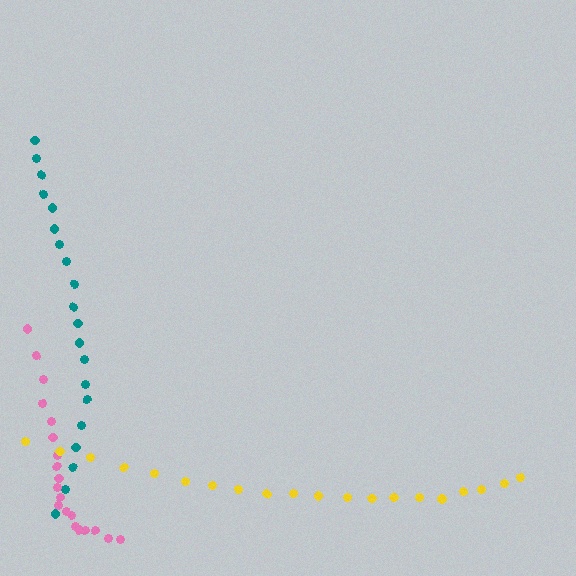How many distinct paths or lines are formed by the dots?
There are 3 distinct paths.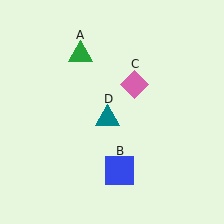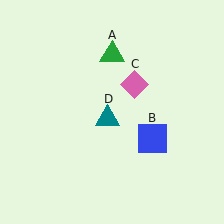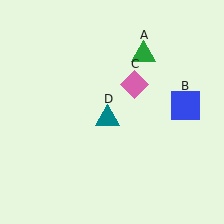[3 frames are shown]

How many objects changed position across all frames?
2 objects changed position: green triangle (object A), blue square (object B).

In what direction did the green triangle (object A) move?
The green triangle (object A) moved right.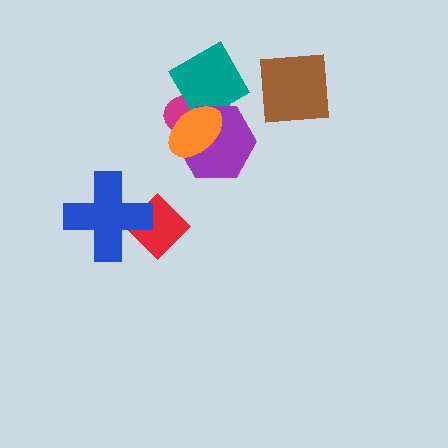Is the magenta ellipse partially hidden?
Yes, it is partially covered by another shape.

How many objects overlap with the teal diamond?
3 objects overlap with the teal diamond.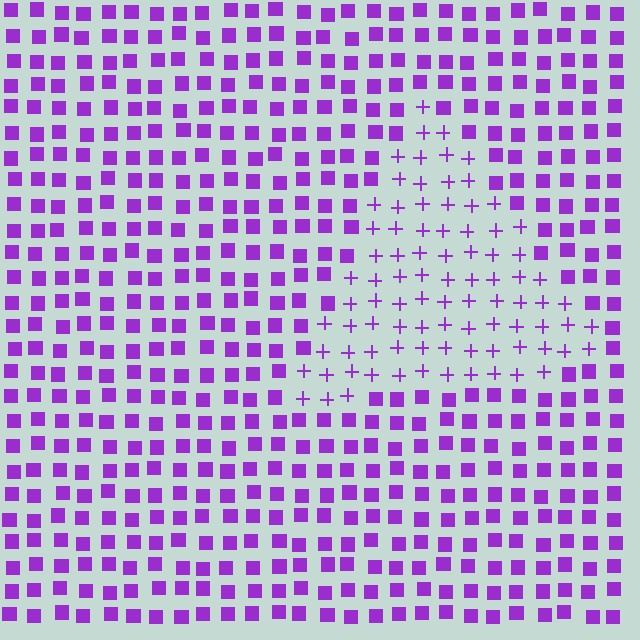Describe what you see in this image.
The image is filled with small purple elements arranged in a uniform grid. A triangle-shaped region contains plus signs, while the surrounding area contains squares. The boundary is defined purely by the change in element shape.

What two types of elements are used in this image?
The image uses plus signs inside the triangle region and squares outside it.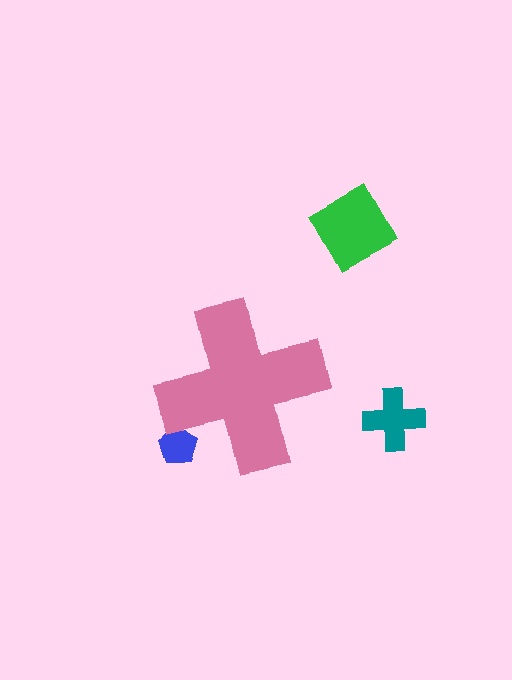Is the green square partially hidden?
No, the green square is fully visible.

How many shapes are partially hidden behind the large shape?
1 shape is partially hidden.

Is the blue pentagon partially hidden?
Yes, the blue pentagon is partially hidden behind the pink cross.